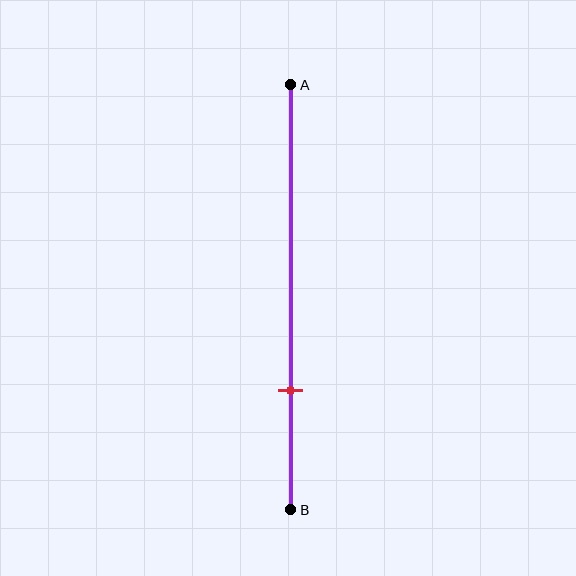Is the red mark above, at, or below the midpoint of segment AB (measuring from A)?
The red mark is below the midpoint of segment AB.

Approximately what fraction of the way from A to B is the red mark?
The red mark is approximately 70% of the way from A to B.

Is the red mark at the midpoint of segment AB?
No, the mark is at about 70% from A, not at the 50% midpoint.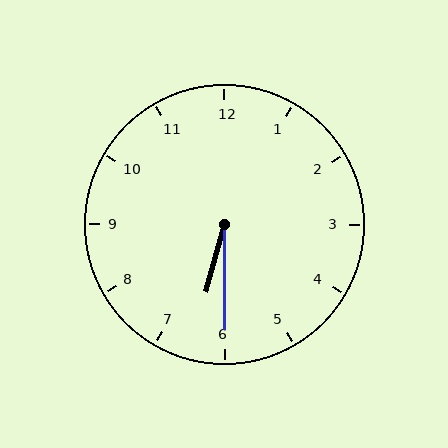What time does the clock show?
6:30.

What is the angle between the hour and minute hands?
Approximately 15 degrees.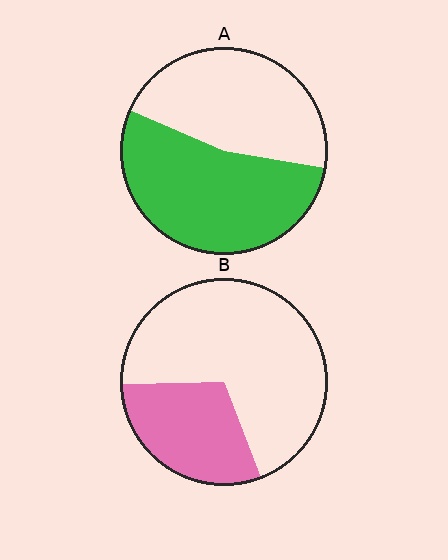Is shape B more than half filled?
No.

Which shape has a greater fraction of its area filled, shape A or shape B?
Shape A.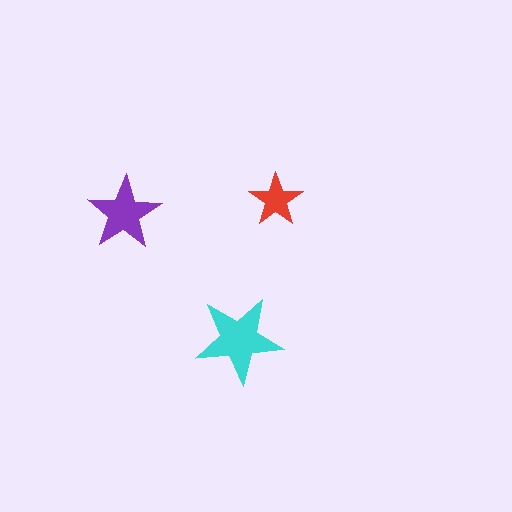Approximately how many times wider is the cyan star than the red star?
About 1.5 times wider.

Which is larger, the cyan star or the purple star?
The cyan one.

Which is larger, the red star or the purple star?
The purple one.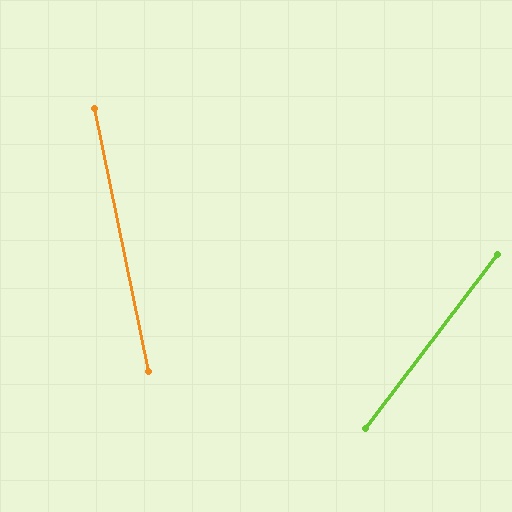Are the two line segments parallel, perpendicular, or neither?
Neither parallel nor perpendicular — they differ by about 49°.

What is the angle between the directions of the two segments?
Approximately 49 degrees.